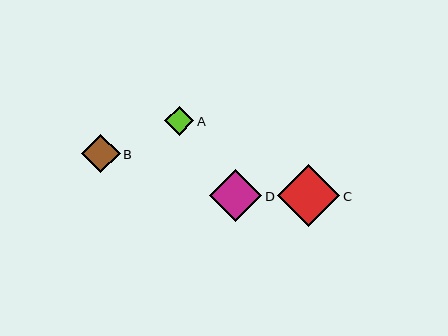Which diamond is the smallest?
Diamond A is the smallest with a size of approximately 29 pixels.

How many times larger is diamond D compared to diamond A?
Diamond D is approximately 1.8 times the size of diamond A.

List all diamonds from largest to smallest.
From largest to smallest: C, D, B, A.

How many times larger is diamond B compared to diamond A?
Diamond B is approximately 1.3 times the size of diamond A.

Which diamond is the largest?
Diamond C is the largest with a size of approximately 62 pixels.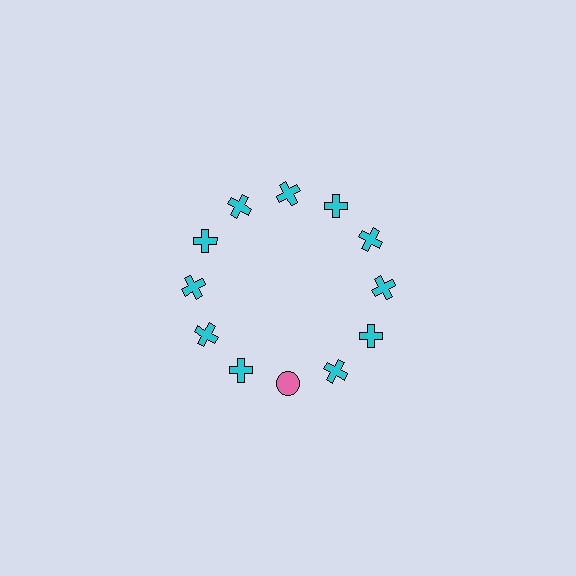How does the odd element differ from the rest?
It differs in both color (pink instead of cyan) and shape (circle instead of cross).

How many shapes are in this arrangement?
There are 12 shapes arranged in a ring pattern.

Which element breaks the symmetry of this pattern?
The pink circle at roughly the 6 o'clock position breaks the symmetry. All other shapes are cyan crosses.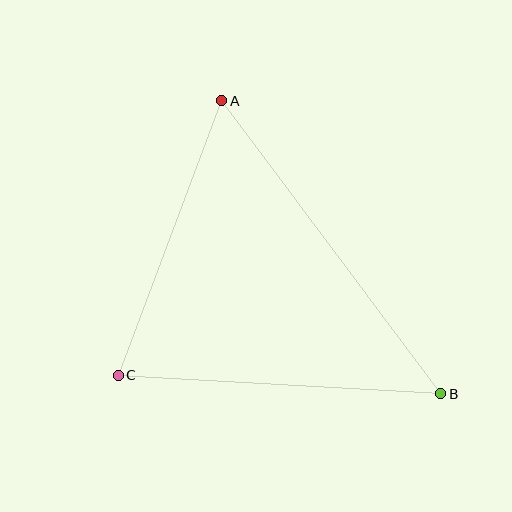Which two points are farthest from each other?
Points A and B are farthest from each other.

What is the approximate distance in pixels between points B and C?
The distance between B and C is approximately 323 pixels.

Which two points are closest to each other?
Points A and C are closest to each other.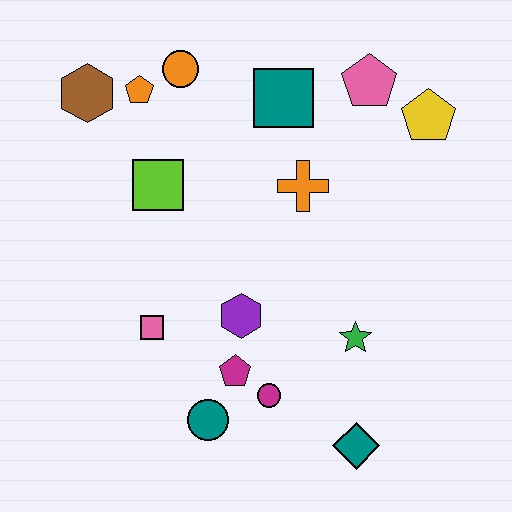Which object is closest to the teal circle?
The magenta pentagon is closest to the teal circle.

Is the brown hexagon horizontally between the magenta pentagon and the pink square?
No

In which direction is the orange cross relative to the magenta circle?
The orange cross is above the magenta circle.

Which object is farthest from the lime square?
The teal diamond is farthest from the lime square.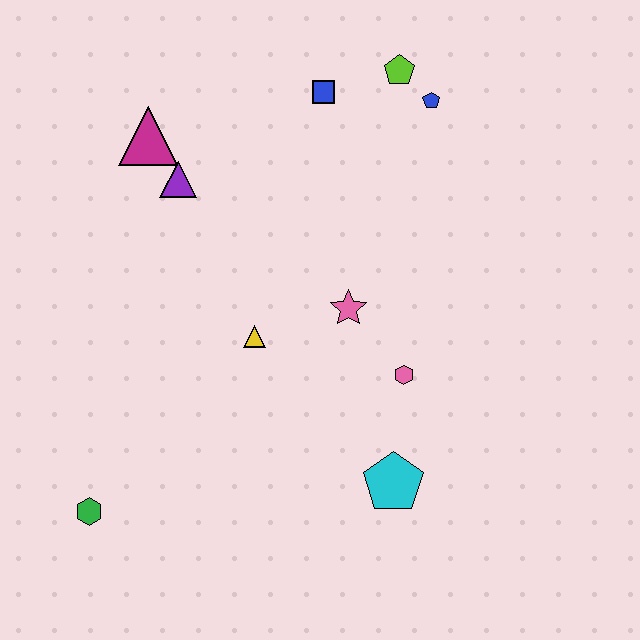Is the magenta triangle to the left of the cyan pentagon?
Yes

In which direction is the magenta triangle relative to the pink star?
The magenta triangle is to the left of the pink star.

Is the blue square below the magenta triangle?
No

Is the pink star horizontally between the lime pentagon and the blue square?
Yes